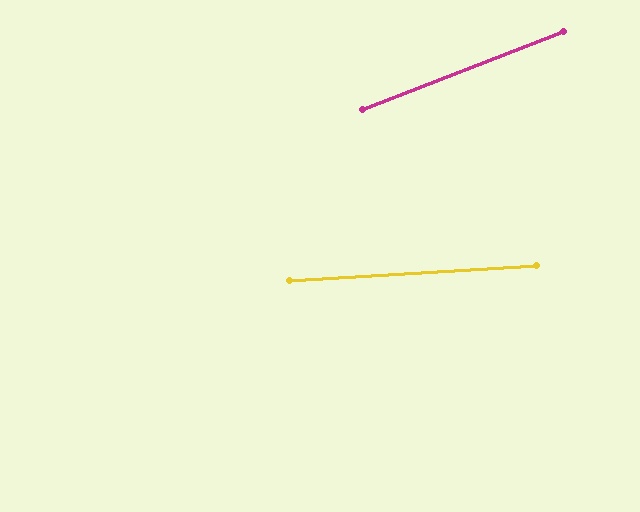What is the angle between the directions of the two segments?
Approximately 18 degrees.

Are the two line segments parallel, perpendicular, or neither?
Neither parallel nor perpendicular — they differ by about 18°.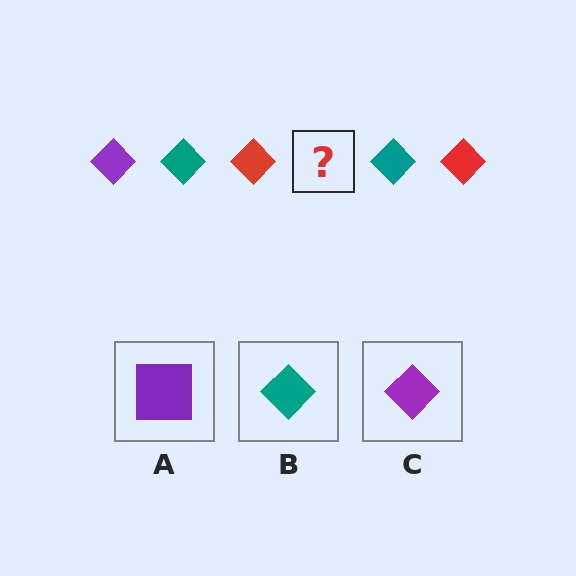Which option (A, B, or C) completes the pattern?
C.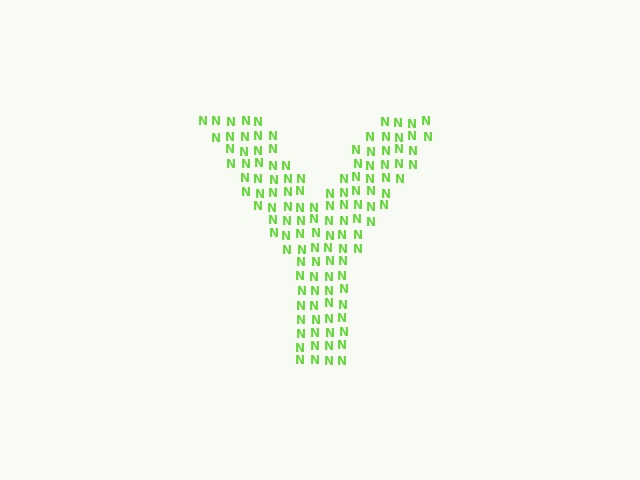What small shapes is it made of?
It is made of small letter N's.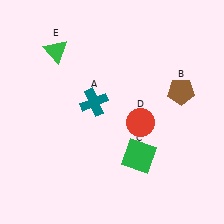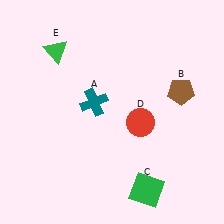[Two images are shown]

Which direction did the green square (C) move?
The green square (C) moved down.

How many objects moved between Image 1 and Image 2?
1 object moved between the two images.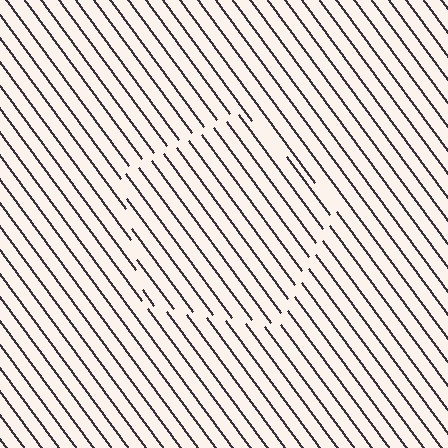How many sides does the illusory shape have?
5 sides — the line-ends trace a pentagon.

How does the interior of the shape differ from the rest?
The interior of the shape contains the same grating, shifted by half a period — the contour is defined by the phase discontinuity where line-ends from the inner and outer gratings abut.